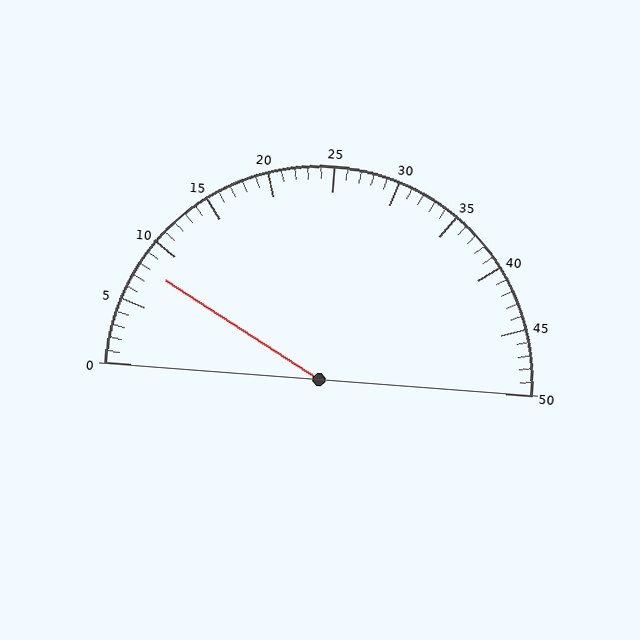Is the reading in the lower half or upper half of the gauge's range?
The reading is in the lower half of the range (0 to 50).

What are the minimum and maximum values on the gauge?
The gauge ranges from 0 to 50.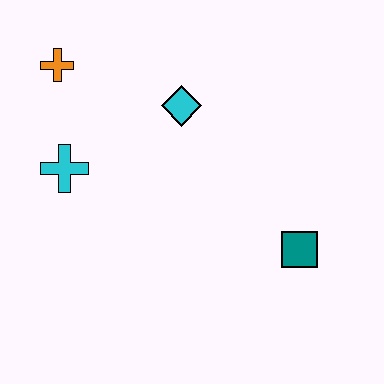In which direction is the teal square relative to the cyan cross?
The teal square is to the right of the cyan cross.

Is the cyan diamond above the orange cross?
No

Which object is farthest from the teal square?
The orange cross is farthest from the teal square.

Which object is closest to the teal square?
The cyan diamond is closest to the teal square.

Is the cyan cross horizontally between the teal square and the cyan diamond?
No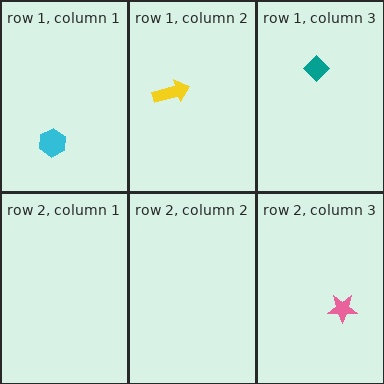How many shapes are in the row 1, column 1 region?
1.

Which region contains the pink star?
The row 2, column 3 region.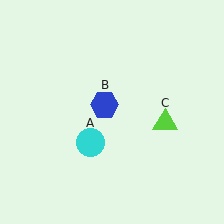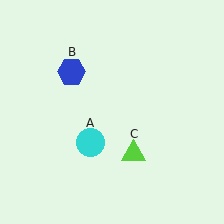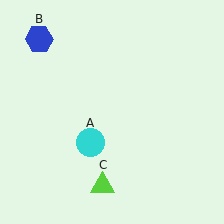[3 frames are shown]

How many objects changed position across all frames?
2 objects changed position: blue hexagon (object B), lime triangle (object C).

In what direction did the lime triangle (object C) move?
The lime triangle (object C) moved down and to the left.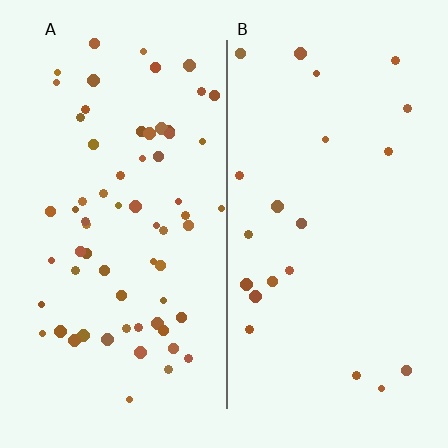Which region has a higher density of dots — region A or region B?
A (the left).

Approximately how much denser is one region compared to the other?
Approximately 3.1× — region A over region B.